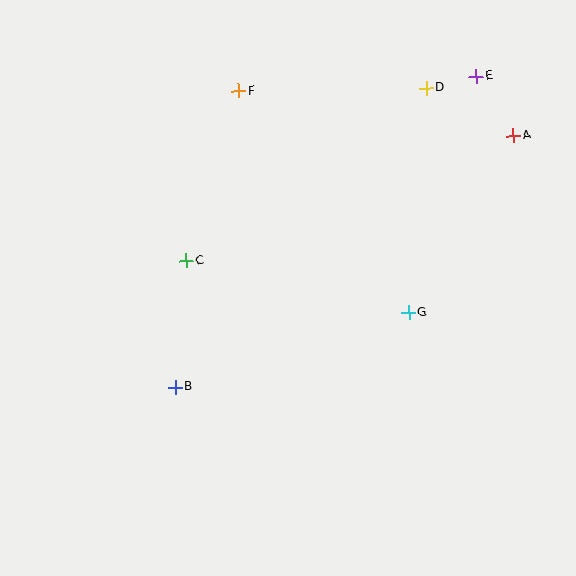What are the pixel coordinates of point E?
Point E is at (476, 76).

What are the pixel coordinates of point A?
Point A is at (513, 136).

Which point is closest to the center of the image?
Point C at (186, 261) is closest to the center.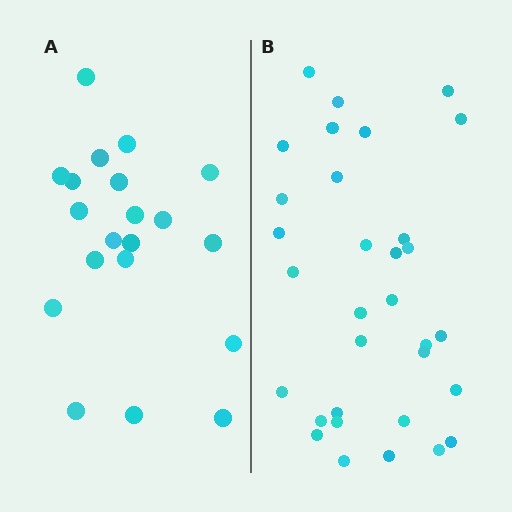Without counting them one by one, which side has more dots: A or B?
Region B (the right region) has more dots.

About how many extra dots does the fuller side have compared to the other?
Region B has roughly 12 or so more dots than region A.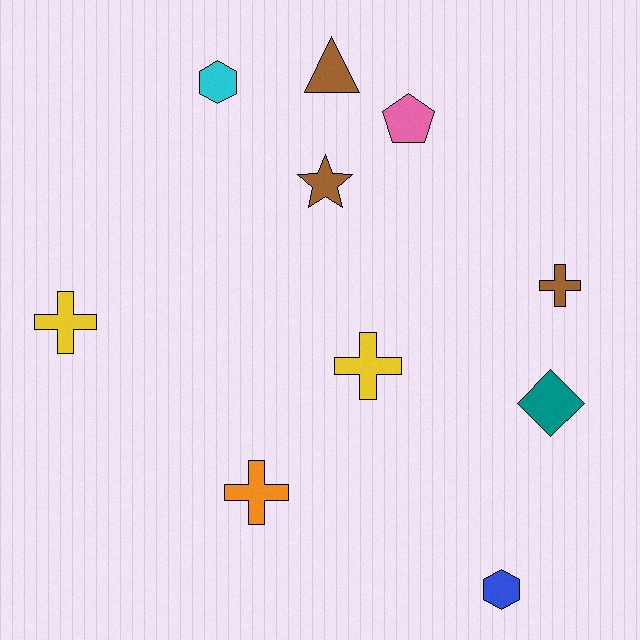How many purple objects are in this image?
There are no purple objects.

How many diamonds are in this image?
There is 1 diamond.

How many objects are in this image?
There are 10 objects.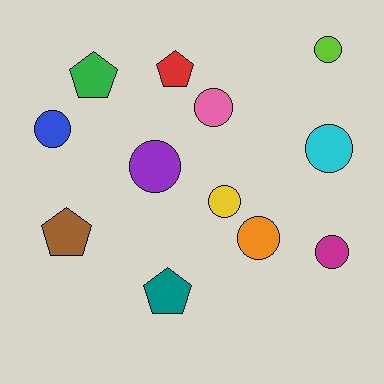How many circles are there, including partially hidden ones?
There are 8 circles.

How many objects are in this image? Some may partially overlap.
There are 12 objects.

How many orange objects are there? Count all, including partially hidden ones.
There is 1 orange object.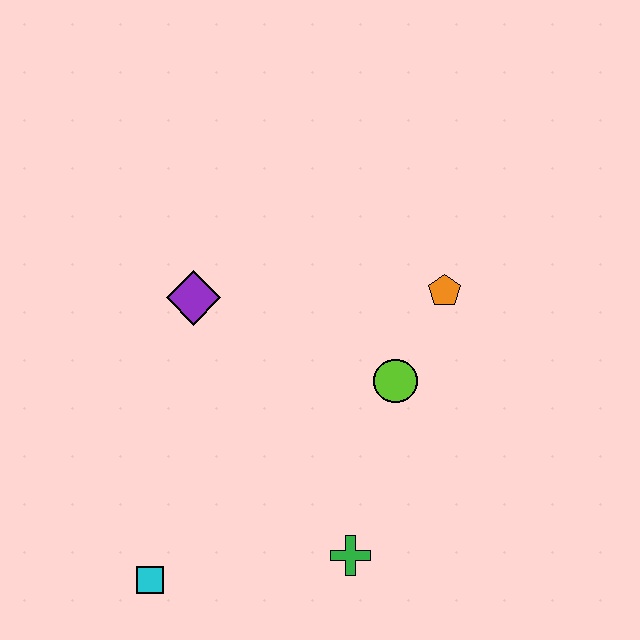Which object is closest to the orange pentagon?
The lime circle is closest to the orange pentagon.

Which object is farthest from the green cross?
The purple diamond is farthest from the green cross.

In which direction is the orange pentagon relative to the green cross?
The orange pentagon is above the green cross.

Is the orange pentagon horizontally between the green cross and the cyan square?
No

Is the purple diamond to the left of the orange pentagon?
Yes